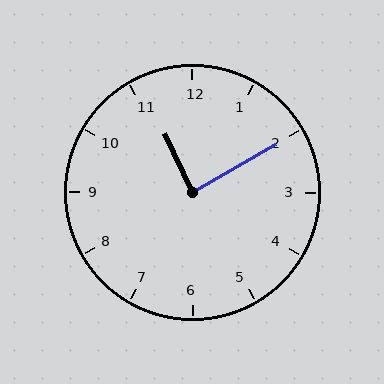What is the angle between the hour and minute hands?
Approximately 85 degrees.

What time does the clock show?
11:10.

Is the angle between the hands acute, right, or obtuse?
It is right.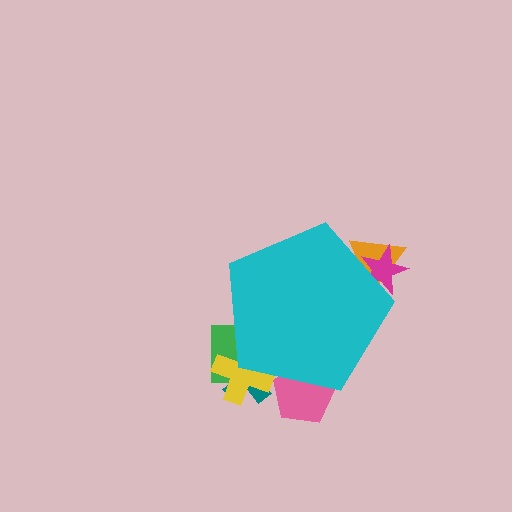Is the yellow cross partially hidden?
Yes, the yellow cross is partially hidden behind the cyan pentagon.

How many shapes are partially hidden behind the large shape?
6 shapes are partially hidden.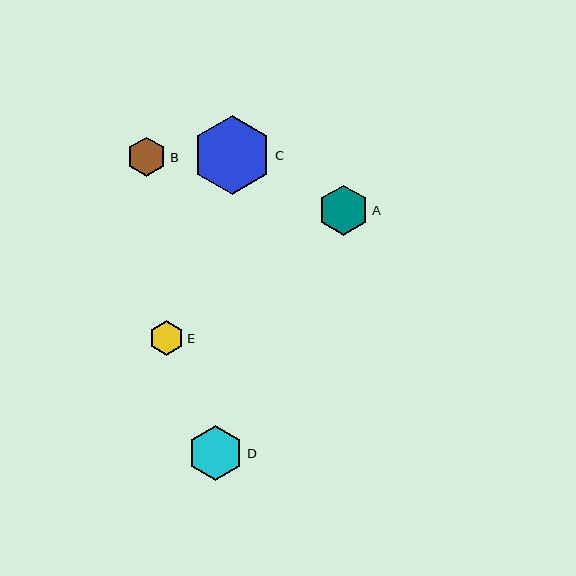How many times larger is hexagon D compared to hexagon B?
Hexagon D is approximately 1.4 times the size of hexagon B.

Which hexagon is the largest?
Hexagon C is the largest with a size of approximately 79 pixels.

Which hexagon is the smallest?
Hexagon E is the smallest with a size of approximately 34 pixels.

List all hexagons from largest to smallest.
From largest to smallest: C, D, A, B, E.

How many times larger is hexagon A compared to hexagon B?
Hexagon A is approximately 1.3 times the size of hexagon B.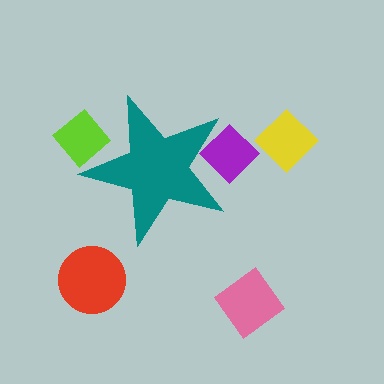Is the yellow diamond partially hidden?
No, the yellow diamond is fully visible.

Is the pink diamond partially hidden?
No, the pink diamond is fully visible.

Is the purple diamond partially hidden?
Yes, the purple diamond is partially hidden behind the teal star.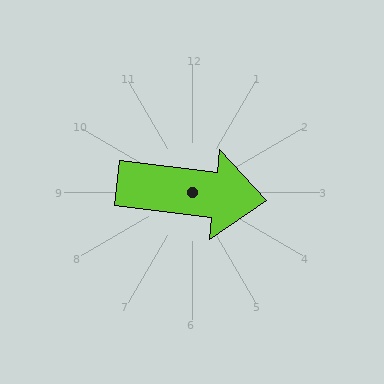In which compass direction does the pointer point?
East.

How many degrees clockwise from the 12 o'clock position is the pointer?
Approximately 97 degrees.